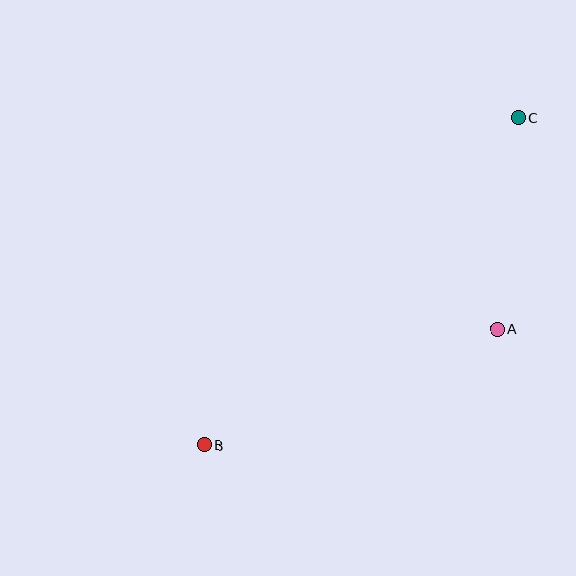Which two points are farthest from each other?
Points B and C are farthest from each other.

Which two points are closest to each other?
Points A and C are closest to each other.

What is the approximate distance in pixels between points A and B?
The distance between A and B is approximately 315 pixels.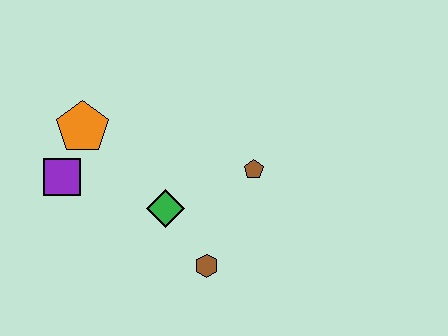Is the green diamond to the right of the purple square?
Yes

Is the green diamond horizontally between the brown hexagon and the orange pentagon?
Yes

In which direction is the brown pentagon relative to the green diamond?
The brown pentagon is to the right of the green diamond.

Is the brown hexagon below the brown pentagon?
Yes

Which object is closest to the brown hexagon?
The green diamond is closest to the brown hexagon.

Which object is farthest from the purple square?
The brown pentagon is farthest from the purple square.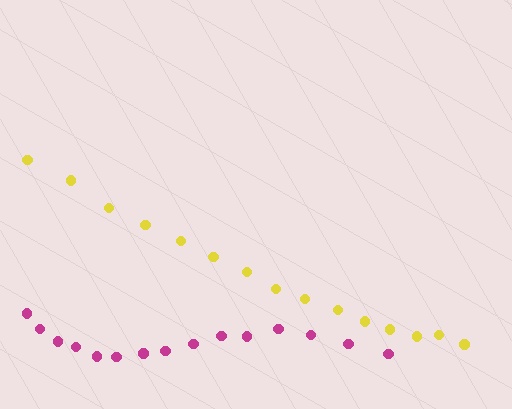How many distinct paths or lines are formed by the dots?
There are 2 distinct paths.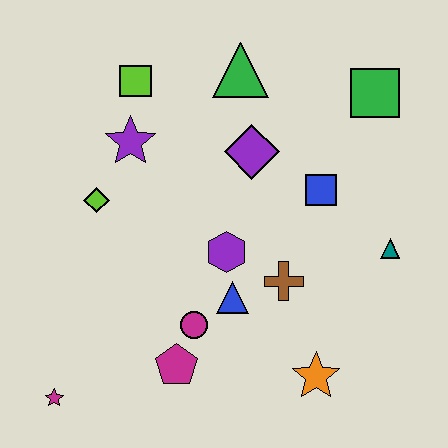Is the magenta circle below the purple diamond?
Yes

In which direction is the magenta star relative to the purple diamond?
The magenta star is below the purple diamond.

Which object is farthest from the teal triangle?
The magenta star is farthest from the teal triangle.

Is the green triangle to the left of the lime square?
No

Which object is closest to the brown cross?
The blue triangle is closest to the brown cross.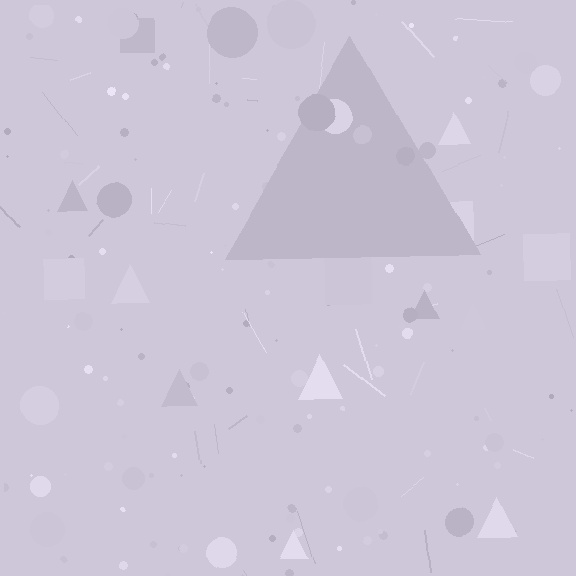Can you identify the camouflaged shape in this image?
The camouflaged shape is a triangle.